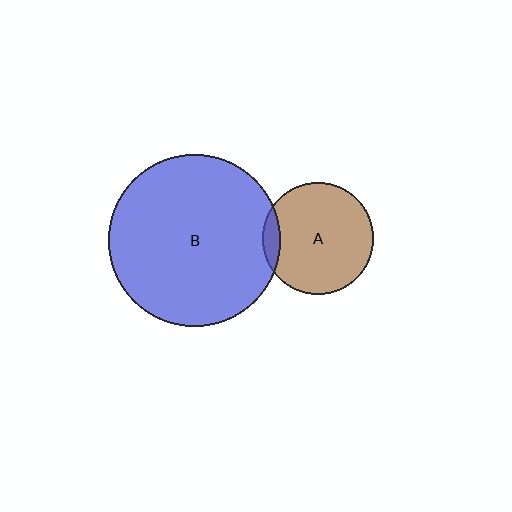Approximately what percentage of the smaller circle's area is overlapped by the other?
Approximately 10%.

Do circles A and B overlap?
Yes.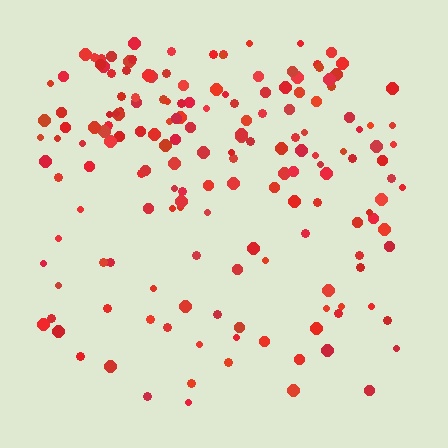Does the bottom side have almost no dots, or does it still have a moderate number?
Still a moderate number, just noticeably fewer than the top.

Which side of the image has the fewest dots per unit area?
The bottom.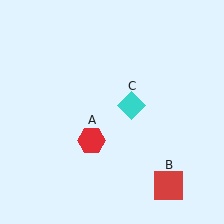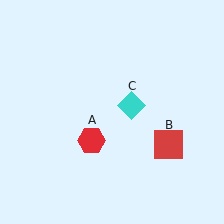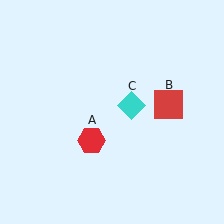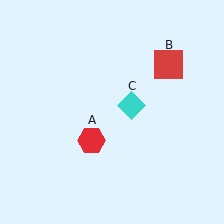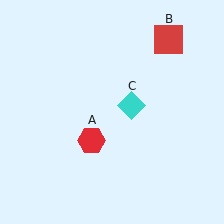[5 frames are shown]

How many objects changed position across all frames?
1 object changed position: red square (object B).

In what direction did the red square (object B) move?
The red square (object B) moved up.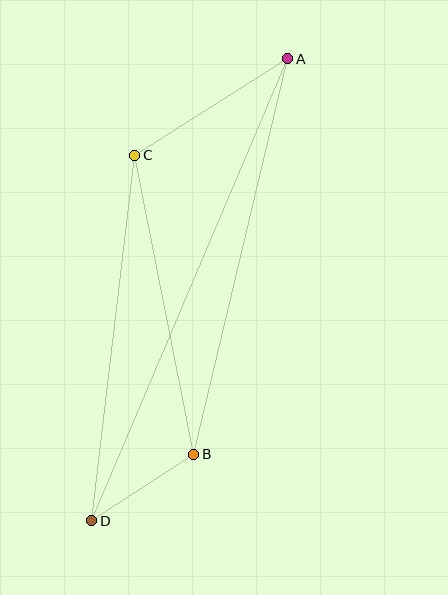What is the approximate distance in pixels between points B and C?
The distance between B and C is approximately 305 pixels.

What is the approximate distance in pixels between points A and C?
The distance between A and C is approximately 181 pixels.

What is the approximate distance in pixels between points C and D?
The distance between C and D is approximately 368 pixels.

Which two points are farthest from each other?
Points A and D are farthest from each other.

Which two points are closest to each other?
Points B and D are closest to each other.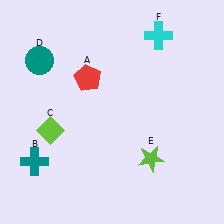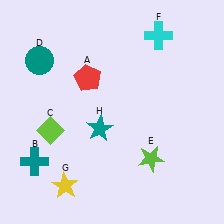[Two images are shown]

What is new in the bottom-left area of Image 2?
A teal star (H) was added in the bottom-left area of Image 2.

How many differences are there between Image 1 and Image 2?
There are 2 differences between the two images.